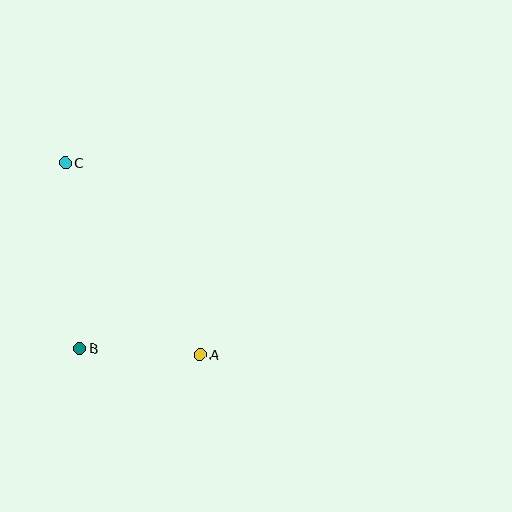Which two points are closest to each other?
Points A and B are closest to each other.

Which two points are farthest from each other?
Points A and C are farthest from each other.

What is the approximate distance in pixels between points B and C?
The distance between B and C is approximately 186 pixels.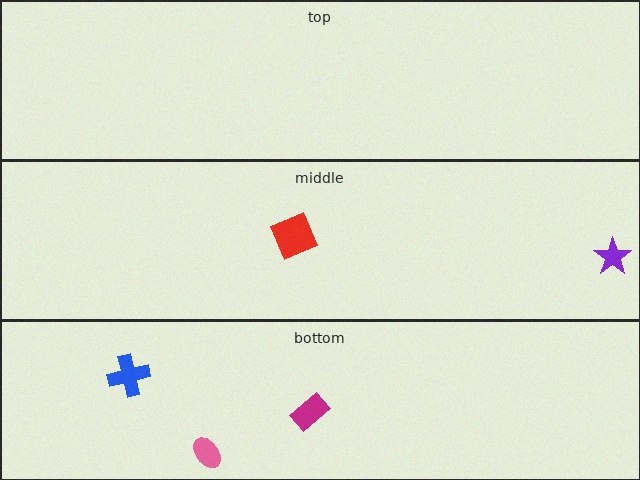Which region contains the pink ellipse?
The bottom region.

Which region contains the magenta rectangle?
The bottom region.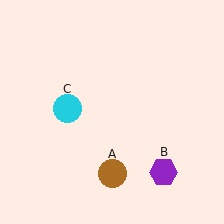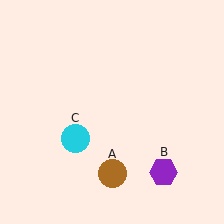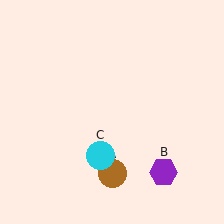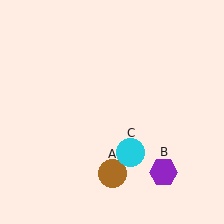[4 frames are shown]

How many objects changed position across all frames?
1 object changed position: cyan circle (object C).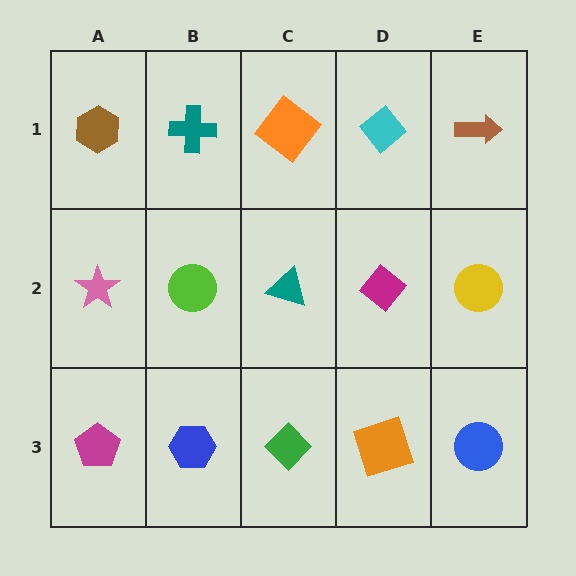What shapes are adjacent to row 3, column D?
A magenta diamond (row 2, column D), a green diamond (row 3, column C), a blue circle (row 3, column E).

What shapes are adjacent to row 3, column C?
A teal triangle (row 2, column C), a blue hexagon (row 3, column B), an orange square (row 3, column D).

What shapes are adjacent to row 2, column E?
A brown arrow (row 1, column E), a blue circle (row 3, column E), a magenta diamond (row 2, column D).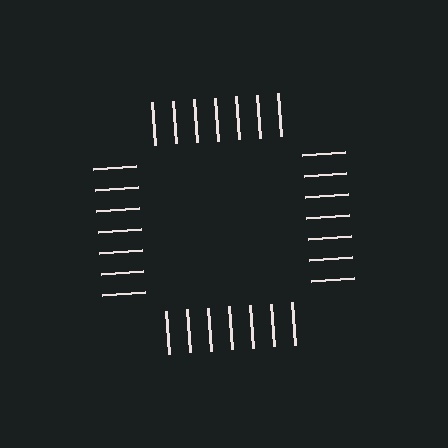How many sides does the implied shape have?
4 sides — the line-ends trace a square.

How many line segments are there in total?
28 — 7 along each of the 4 edges.